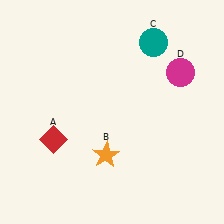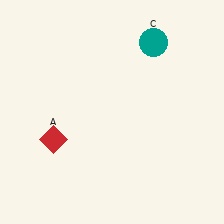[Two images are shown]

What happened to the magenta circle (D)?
The magenta circle (D) was removed in Image 2. It was in the top-right area of Image 1.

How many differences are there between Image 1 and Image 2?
There are 2 differences between the two images.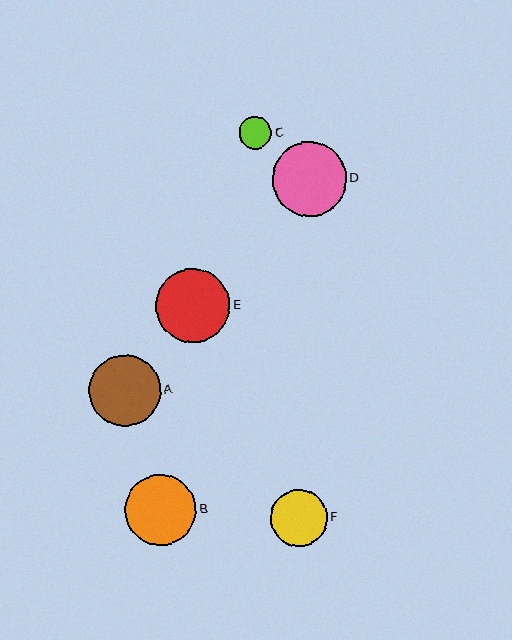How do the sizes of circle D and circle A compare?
Circle D and circle A are approximately the same size.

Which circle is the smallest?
Circle C is the smallest with a size of approximately 32 pixels.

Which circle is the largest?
Circle D is the largest with a size of approximately 74 pixels.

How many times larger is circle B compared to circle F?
Circle B is approximately 1.3 times the size of circle F.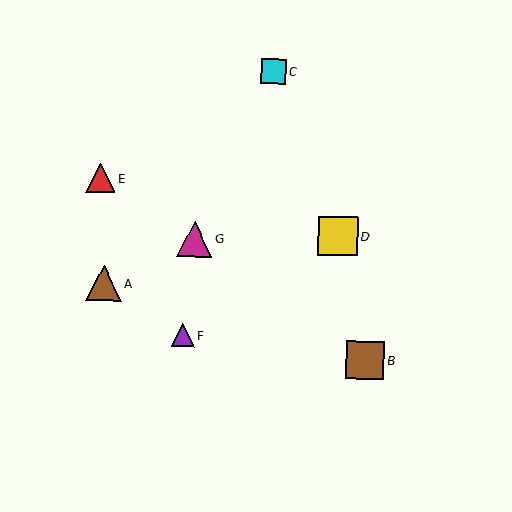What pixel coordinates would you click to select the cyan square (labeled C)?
Click at (273, 72) to select the cyan square C.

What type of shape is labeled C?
Shape C is a cyan square.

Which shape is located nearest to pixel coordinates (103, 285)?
The brown triangle (labeled A) at (104, 283) is nearest to that location.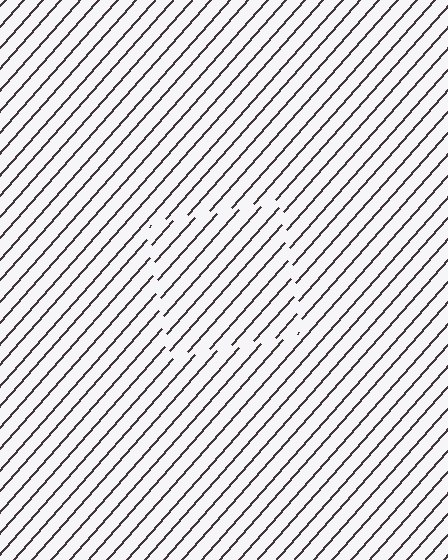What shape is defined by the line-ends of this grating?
An illusory square. The interior of the shape contains the same grating, shifted by half a period — the contour is defined by the phase discontinuity where line-ends from the inner and outer gratings abut.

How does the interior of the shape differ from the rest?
The interior of the shape contains the same grating, shifted by half a period — the contour is defined by the phase discontinuity where line-ends from the inner and outer gratings abut.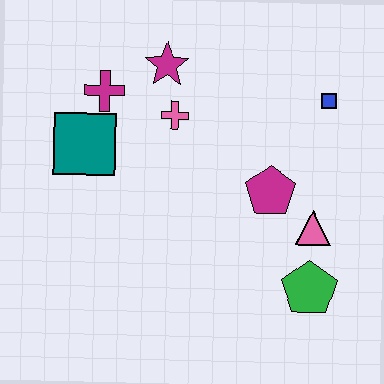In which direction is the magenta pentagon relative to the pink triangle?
The magenta pentagon is to the left of the pink triangle.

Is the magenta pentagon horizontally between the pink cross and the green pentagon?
Yes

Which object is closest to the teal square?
The magenta cross is closest to the teal square.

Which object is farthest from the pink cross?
The green pentagon is farthest from the pink cross.